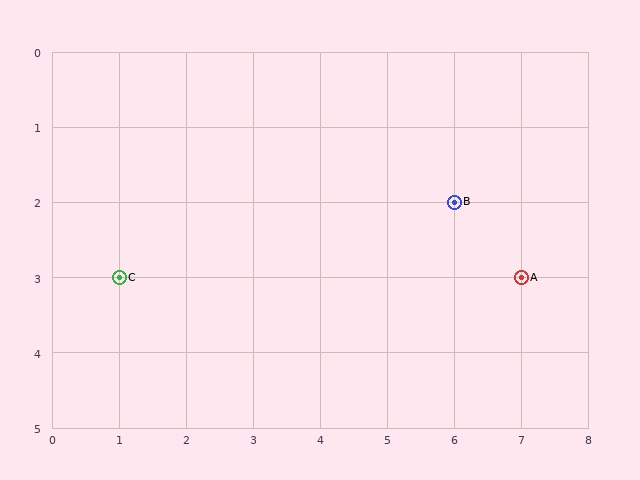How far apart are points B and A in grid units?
Points B and A are 1 column and 1 row apart (about 1.4 grid units diagonally).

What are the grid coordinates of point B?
Point B is at grid coordinates (6, 2).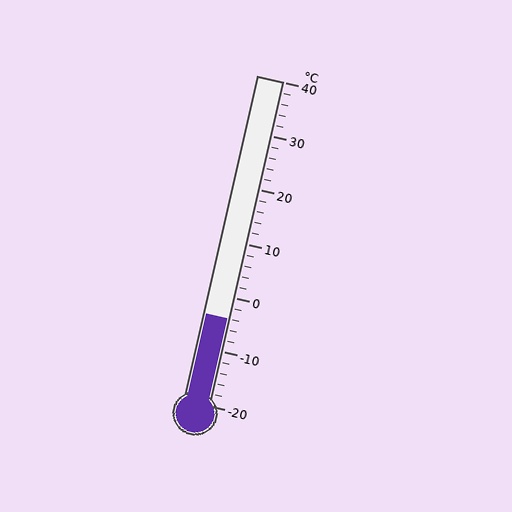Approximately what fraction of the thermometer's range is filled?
The thermometer is filled to approximately 25% of its range.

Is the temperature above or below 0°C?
The temperature is below 0°C.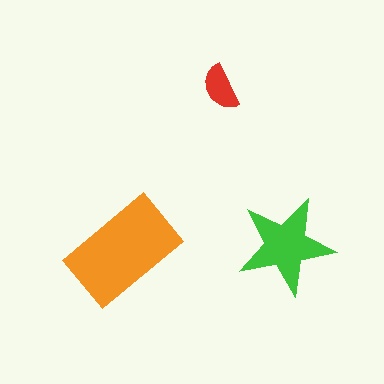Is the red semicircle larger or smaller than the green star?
Smaller.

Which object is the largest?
The orange rectangle.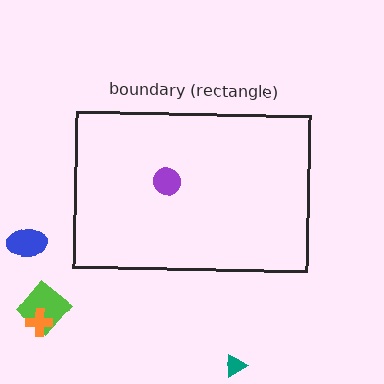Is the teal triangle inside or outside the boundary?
Outside.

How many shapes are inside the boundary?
1 inside, 4 outside.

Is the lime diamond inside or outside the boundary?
Outside.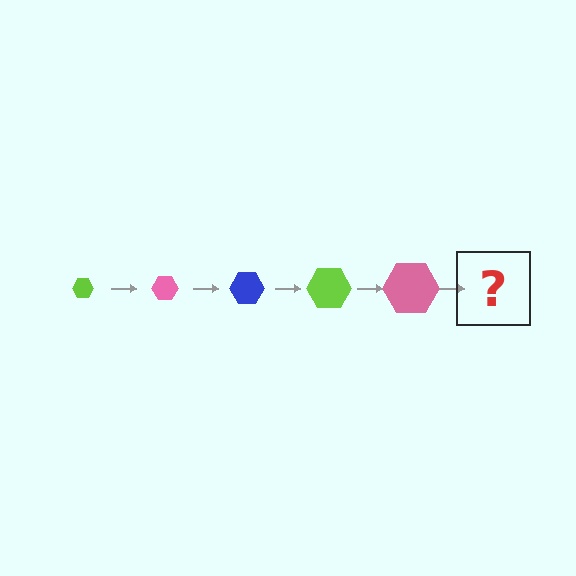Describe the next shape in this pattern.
It should be a blue hexagon, larger than the previous one.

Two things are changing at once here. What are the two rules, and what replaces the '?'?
The two rules are that the hexagon grows larger each step and the color cycles through lime, pink, and blue. The '?' should be a blue hexagon, larger than the previous one.